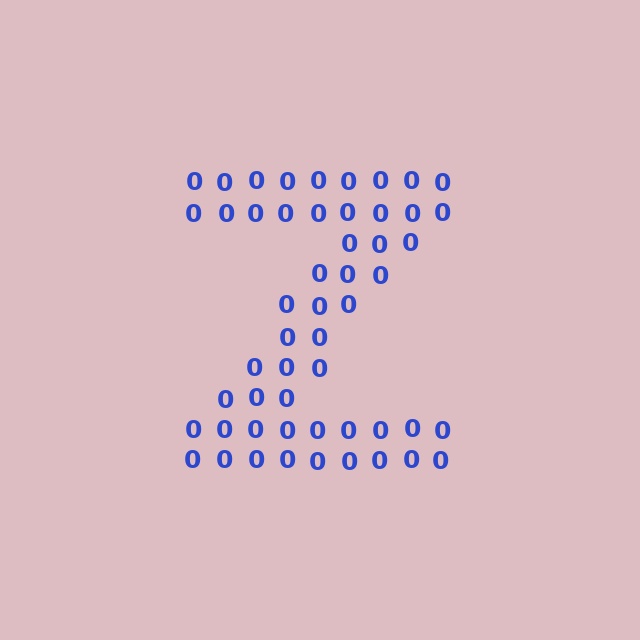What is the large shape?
The large shape is the letter Z.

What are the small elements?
The small elements are digit 0's.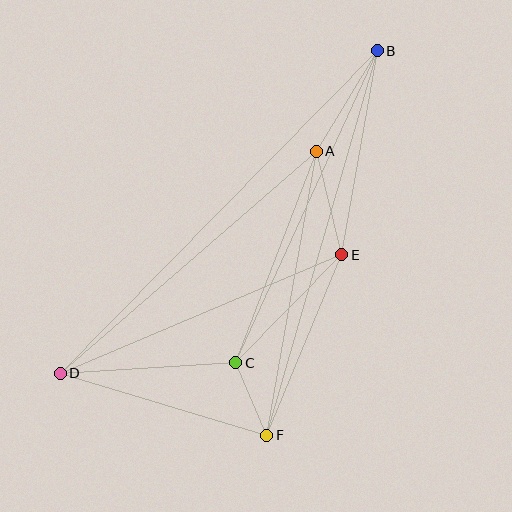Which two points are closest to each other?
Points C and F are closest to each other.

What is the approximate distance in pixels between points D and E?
The distance between D and E is approximately 306 pixels.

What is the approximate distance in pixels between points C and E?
The distance between C and E is approximately 151 pixels.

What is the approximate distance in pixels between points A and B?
The distance between A and B is approximately 117 pixels.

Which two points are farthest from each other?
Points B and D are farthest from each other.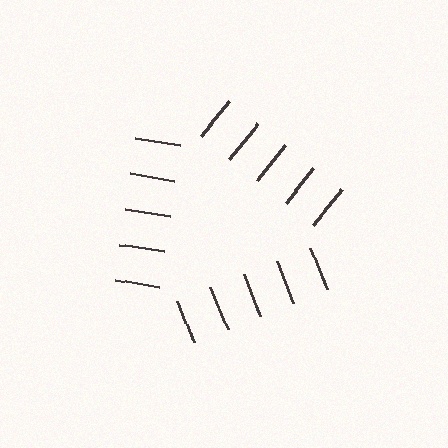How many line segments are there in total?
15 — 5 along each of the 3 edges.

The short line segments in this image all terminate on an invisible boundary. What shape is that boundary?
An illusory triangle — the line segments terminate on its edges but no continuous stroke is drawn.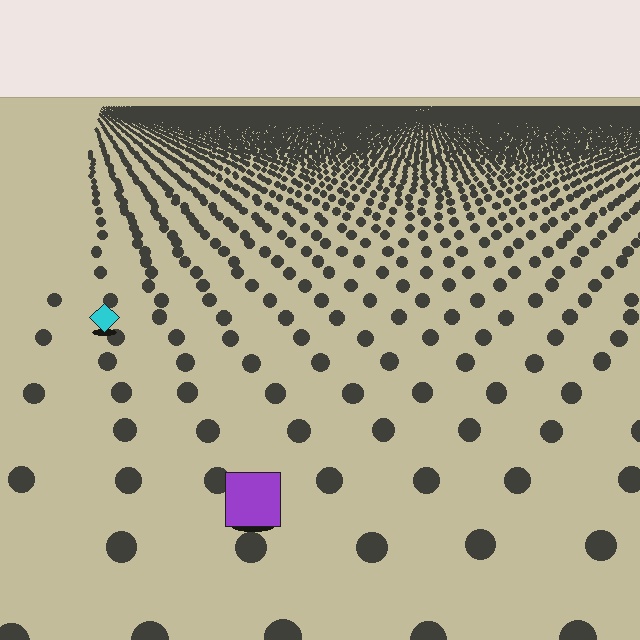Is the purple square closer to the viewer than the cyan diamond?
Yes. The purple square is closer — you can tell from the texture gradient: the ground texture is coarser near it.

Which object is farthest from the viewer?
The cyan diamond is farthest from the viewer. It appears smaller and the ground texture around it is denser.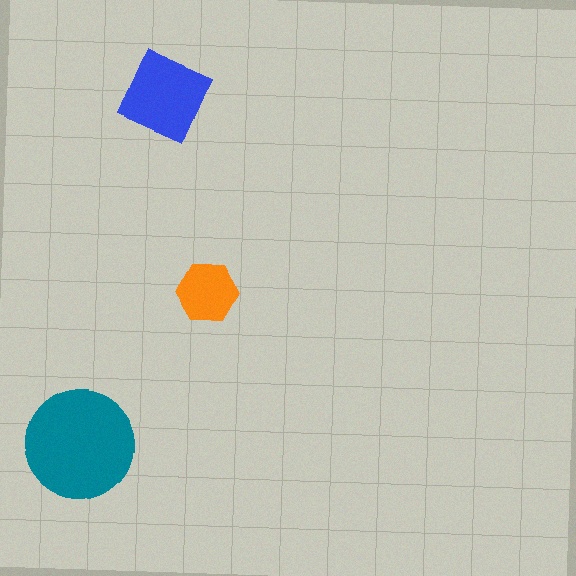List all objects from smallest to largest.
The orange hexagon, the blue diamond, the teal circle.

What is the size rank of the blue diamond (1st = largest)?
2nd.